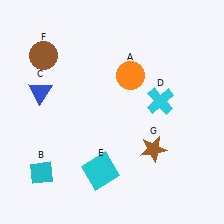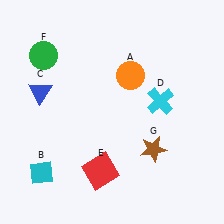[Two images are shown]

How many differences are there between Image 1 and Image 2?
There are 2 differences between the two images.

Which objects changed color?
E changed from cyan to red. F changed from brown to green.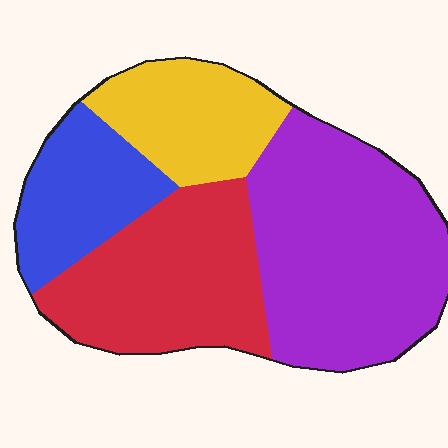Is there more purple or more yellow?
Purple.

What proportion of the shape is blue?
Blue takes up about one sixth (1/6) of the shape.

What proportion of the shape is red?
Red covers roughly 30% of the shape.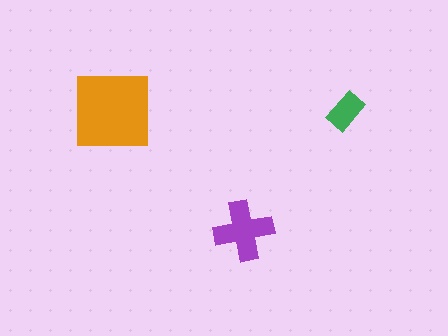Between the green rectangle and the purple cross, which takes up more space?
The purple cross.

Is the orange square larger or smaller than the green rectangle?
Larger.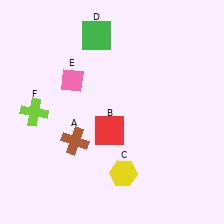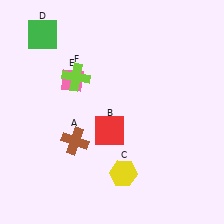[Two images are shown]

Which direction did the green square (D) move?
The green square (D) moved left.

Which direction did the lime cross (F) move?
The lime cross (F) moved right.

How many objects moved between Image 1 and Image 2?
2 objects moved between the two images.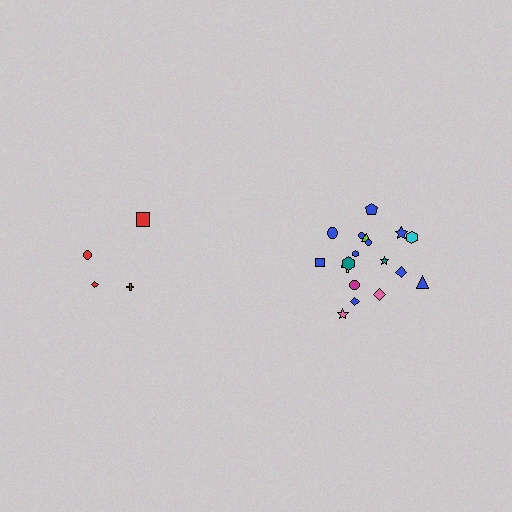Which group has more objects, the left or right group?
The right group.